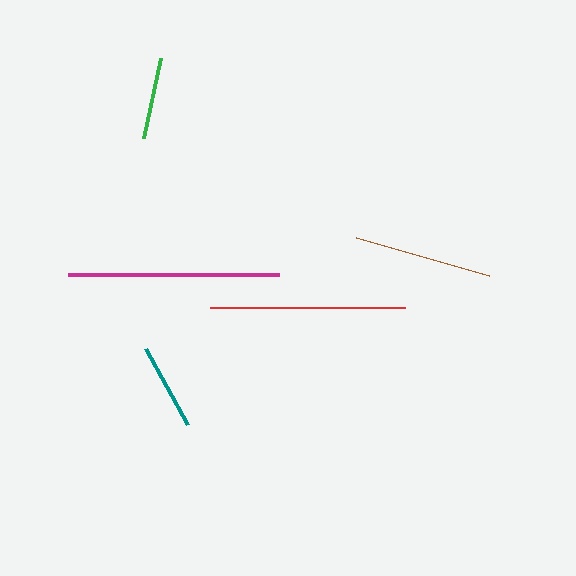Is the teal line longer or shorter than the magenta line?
The magenta line is longer than the teal line.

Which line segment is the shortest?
The green line is the shortest at approximately 82 pixels.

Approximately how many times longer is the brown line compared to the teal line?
The brown line is approximately 1.6 times the length of the teal line.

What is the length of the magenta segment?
The magenta segment is approximately 211 pixels long.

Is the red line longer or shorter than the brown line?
The red line is longer than the brown line.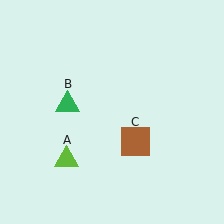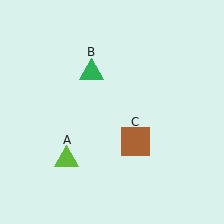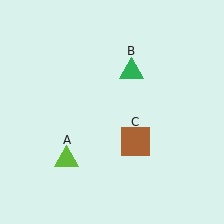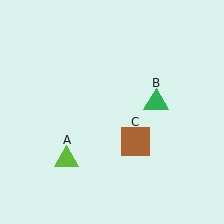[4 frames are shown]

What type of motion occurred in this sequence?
The green triangle (object B) rotated clockwise around the center of the scene.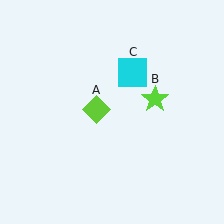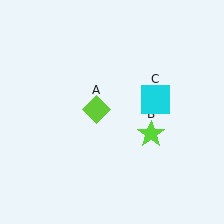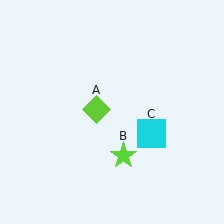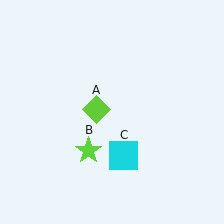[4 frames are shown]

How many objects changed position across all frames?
2 objects changed position: lime star (object B), cyan square (object C).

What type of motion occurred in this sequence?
The lime star (object B), cyan square (object C) rotated clockwise around the center of the scene.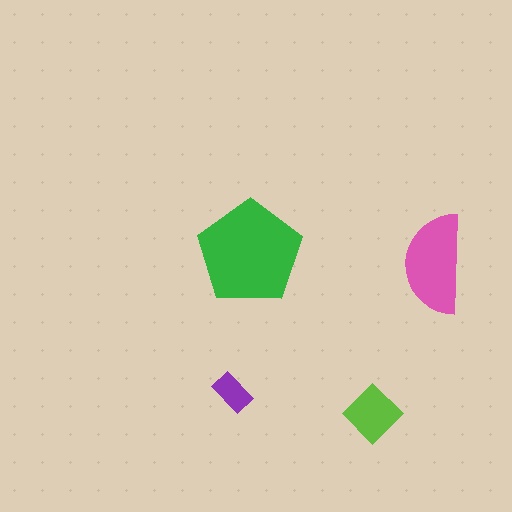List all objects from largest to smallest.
The green pentagon, the pink semicircle, the lime diamond, the purple rectangle.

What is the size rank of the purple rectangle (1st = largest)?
4th.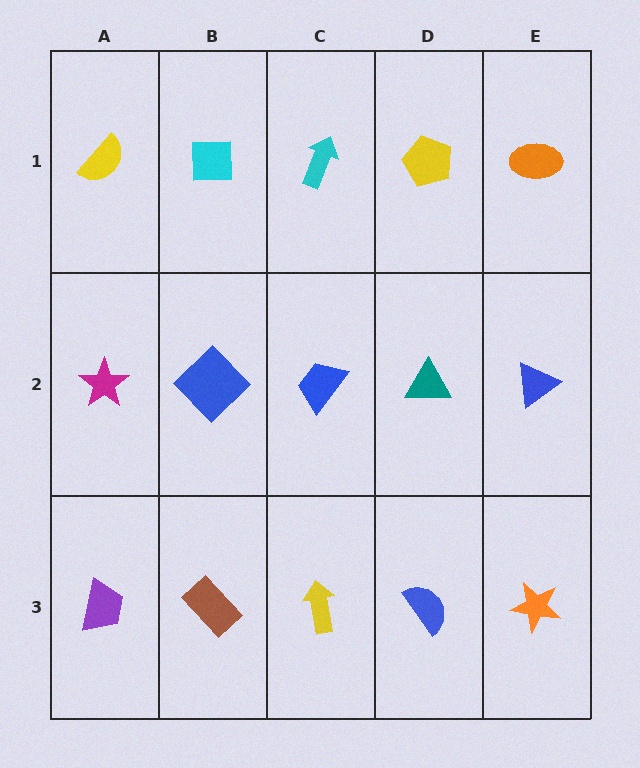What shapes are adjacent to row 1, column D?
A teal triangle (row 2, column D), a cyan arrow (row 1, column C), an orange ellipse (row 1, column E).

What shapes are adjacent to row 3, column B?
A blue diamond (row 2, column B), a purple trapezoid (row 3, column A), a yellow arrow (row 3, column C).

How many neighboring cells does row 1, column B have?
3.